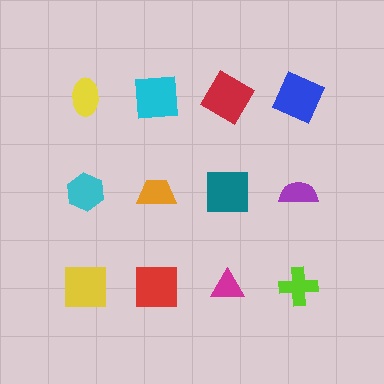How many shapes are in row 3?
4 shapes.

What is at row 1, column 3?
A red diamond.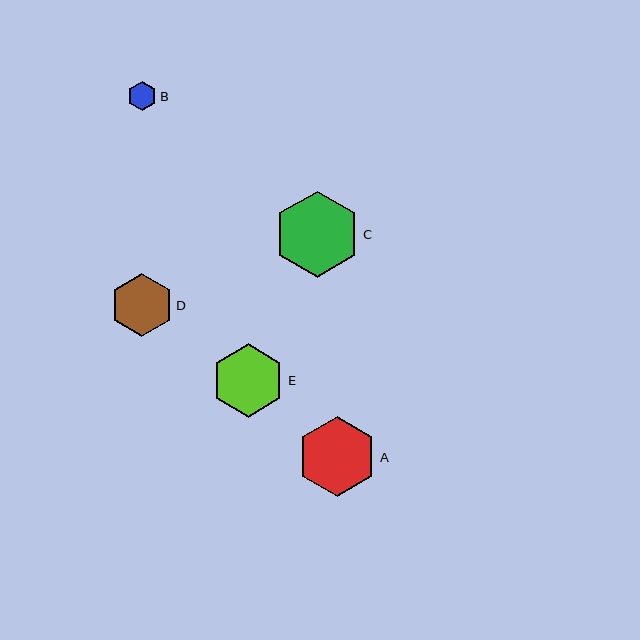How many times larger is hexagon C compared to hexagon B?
Hexagon C is approximately 2.9 times the size of hexagon B.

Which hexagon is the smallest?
Hexagon B is the smallest with a size of approximately 29 pixels.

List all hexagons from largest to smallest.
From largest to smallest: C, A, E, D, B.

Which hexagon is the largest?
Hexagon C is the largest with a size of approximately 86 pixels.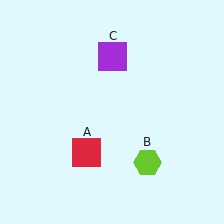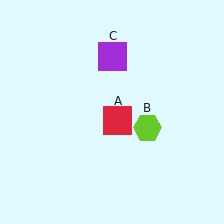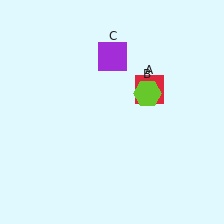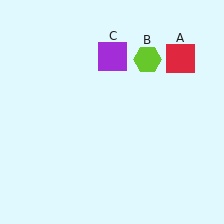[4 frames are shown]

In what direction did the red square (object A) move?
The red square (object A) moved up and to the right.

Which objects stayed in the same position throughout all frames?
Purple square (object C) remained stationary.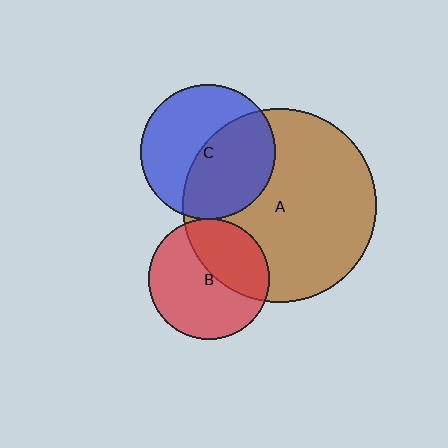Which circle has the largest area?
Circle A (brown).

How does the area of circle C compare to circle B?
Approximately 1.2 times.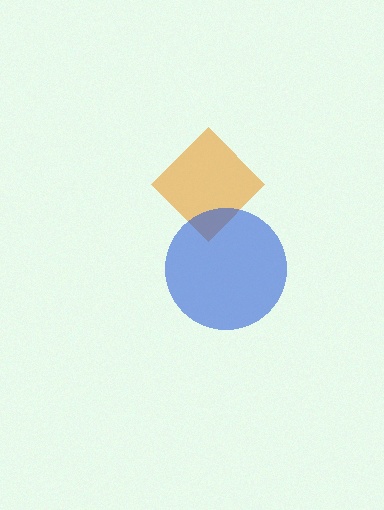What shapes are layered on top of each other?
The layered shapes are: an orange diamond, a blue circle.